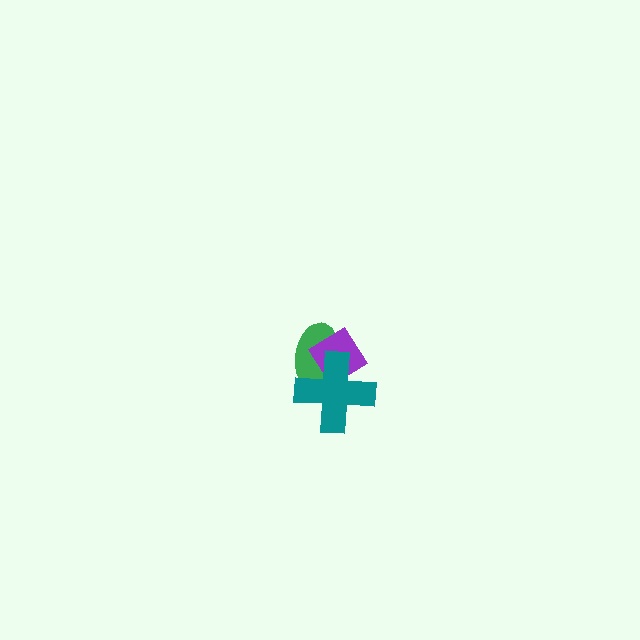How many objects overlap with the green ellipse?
2 objects overlap with the green ellipse.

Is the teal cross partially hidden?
No, no other shape covers it.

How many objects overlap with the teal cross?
2 objects overlap with the teal cross.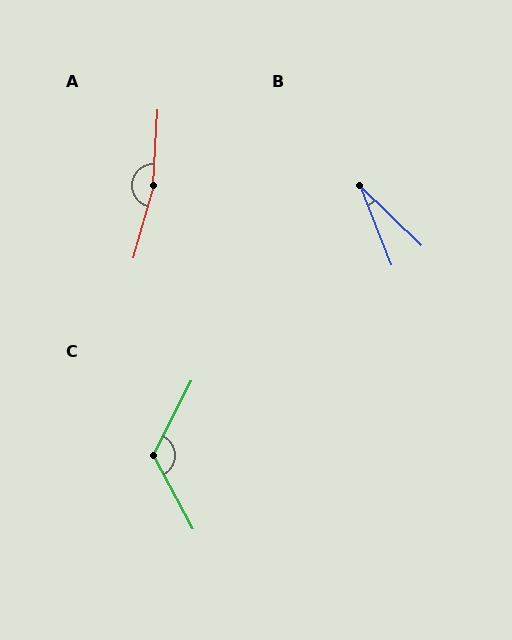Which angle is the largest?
A, at approximately 168 degrees.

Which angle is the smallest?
B, at approximately 24 degrees.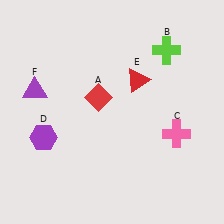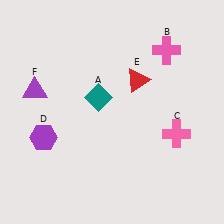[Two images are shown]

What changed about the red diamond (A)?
In Image 1, A is red. In Image 2, it changed to teal.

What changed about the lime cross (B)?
In Image 1, B is lime. In Image 2, it changed to pink.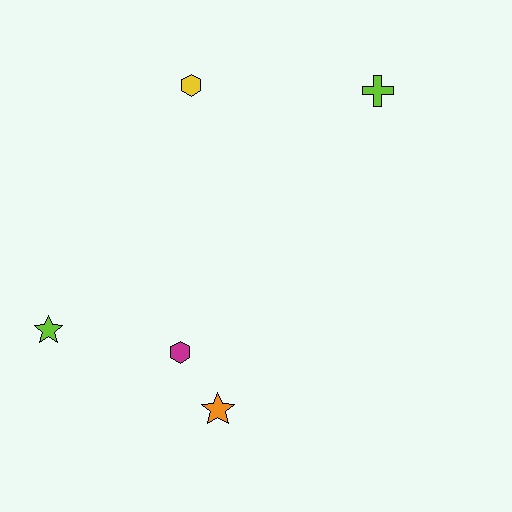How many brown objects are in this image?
There are no brown objects.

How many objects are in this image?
There are 5 objects.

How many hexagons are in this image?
There are 2 hexagons.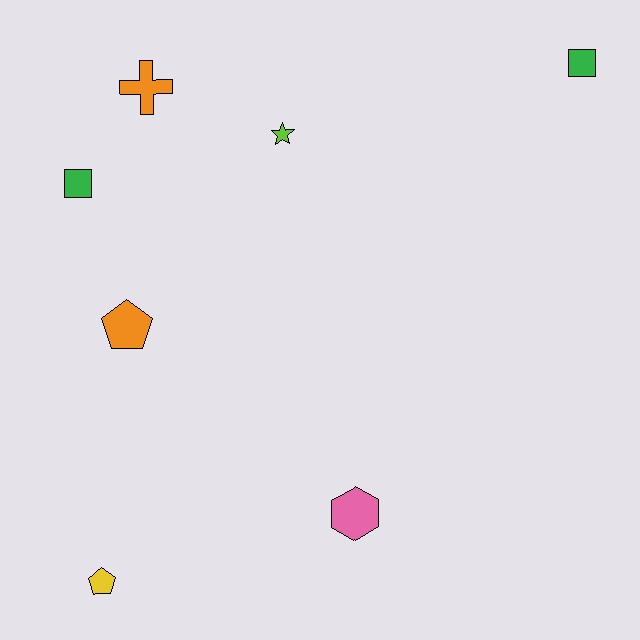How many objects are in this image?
There are 7 objects.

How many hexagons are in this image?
There is 1 hexagon.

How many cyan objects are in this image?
There are no cyan objects.